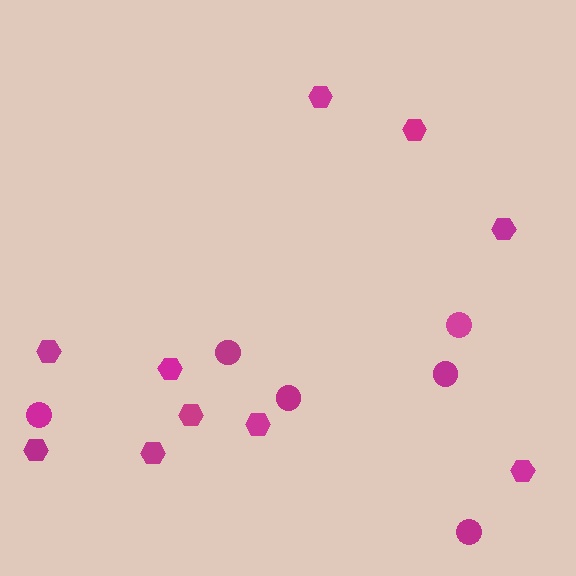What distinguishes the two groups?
There are 2 groups: one group of hexagons (10) and one group of circles (6).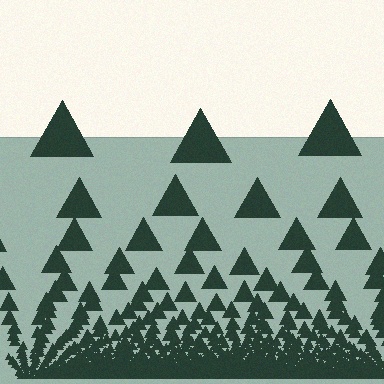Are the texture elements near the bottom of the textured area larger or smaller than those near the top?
Smaller. The gradient is inverted — elements near the bottom are smaller and denser.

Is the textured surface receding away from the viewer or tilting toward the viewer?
The surface appears to tilt toward the viewer. Texture elements get larger and sparser toward the top.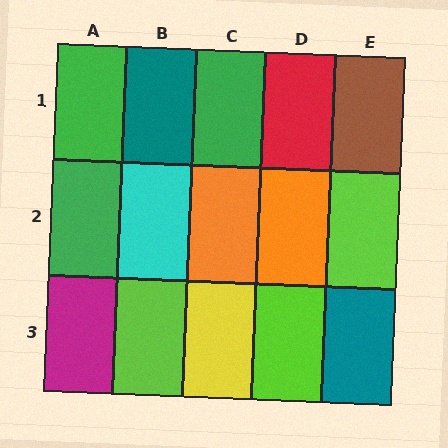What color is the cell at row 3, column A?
Magenta.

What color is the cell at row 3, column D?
Lime.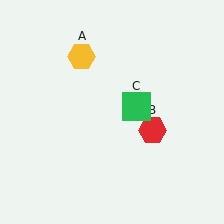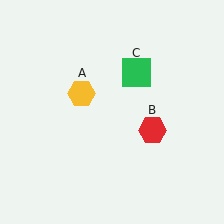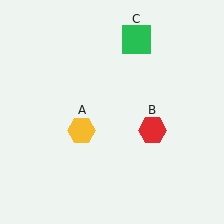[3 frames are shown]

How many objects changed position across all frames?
2 objects changed position: yellow hexagon (object A), green square (object C).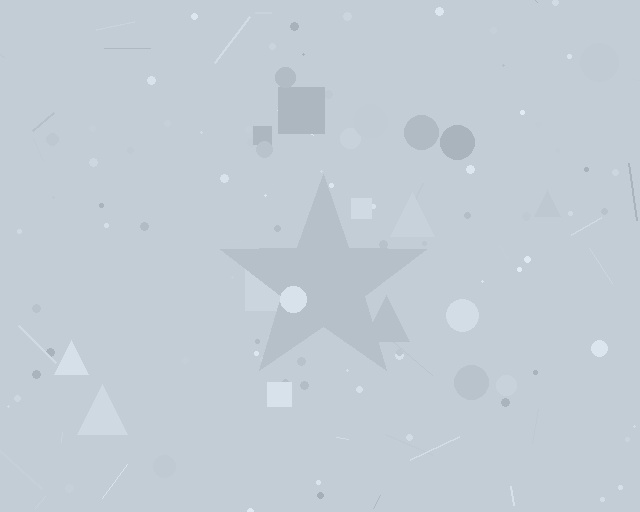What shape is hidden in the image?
A star is hidden in the image.